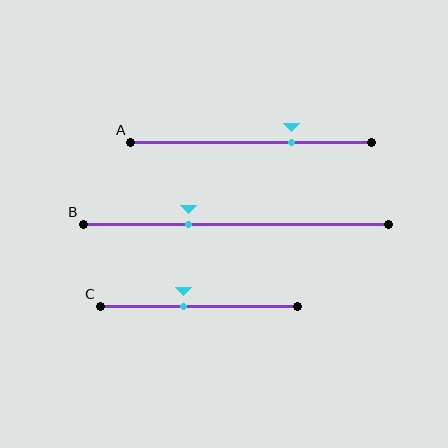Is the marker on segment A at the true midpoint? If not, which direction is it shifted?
No, the marker on segment A is shifted to the right by about 17% of the segment length.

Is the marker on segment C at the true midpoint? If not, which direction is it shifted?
No, the marker on segment C is shifted to the left by about 8% of the segment length.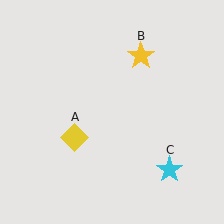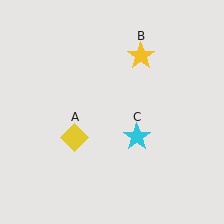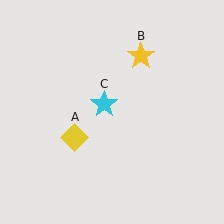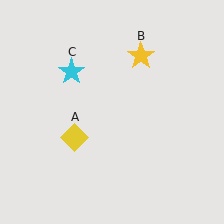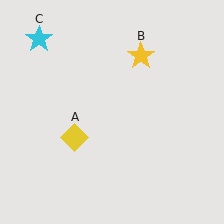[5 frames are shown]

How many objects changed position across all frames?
1 object changed position: cyan star (object C).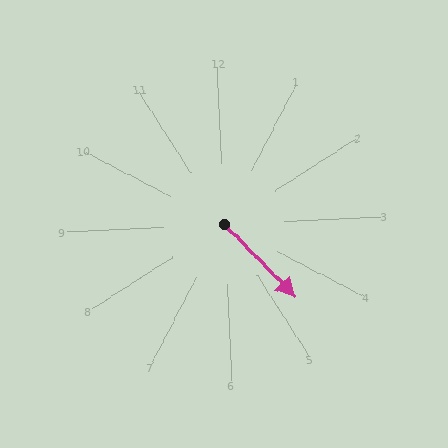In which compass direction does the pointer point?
Southeast.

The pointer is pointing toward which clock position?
Roughly 5 o'clock.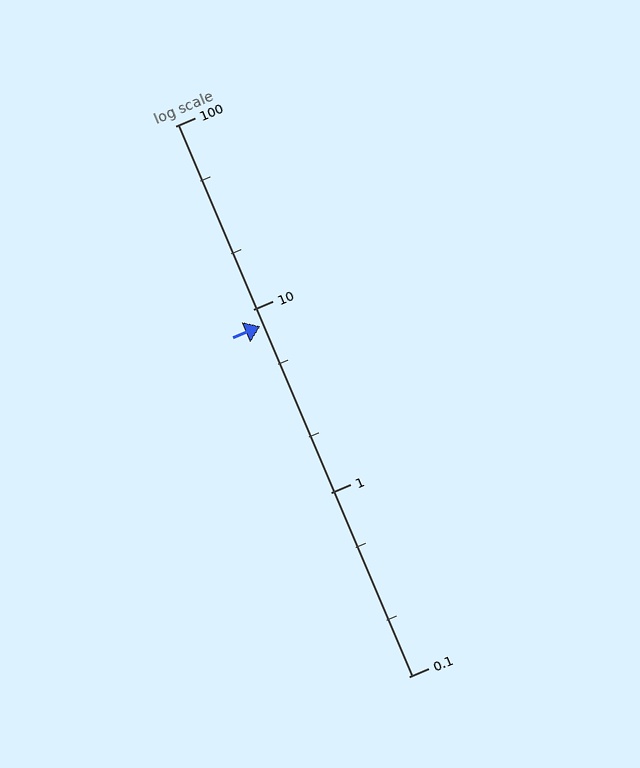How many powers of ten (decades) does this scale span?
The scale spans 3 decades, from 0.1 to 100.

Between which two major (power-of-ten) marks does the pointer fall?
The pointer is between 1 and 10.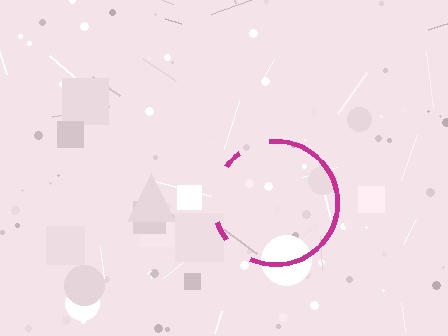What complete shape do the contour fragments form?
The contour fragments form a circle.